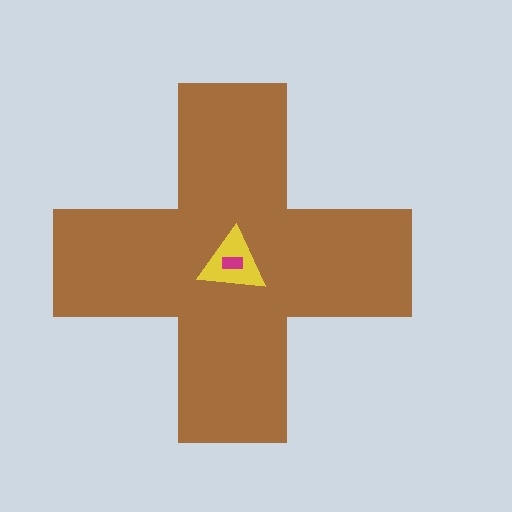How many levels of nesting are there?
3.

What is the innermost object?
The magenta rectangle.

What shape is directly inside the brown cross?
The yellow triangle.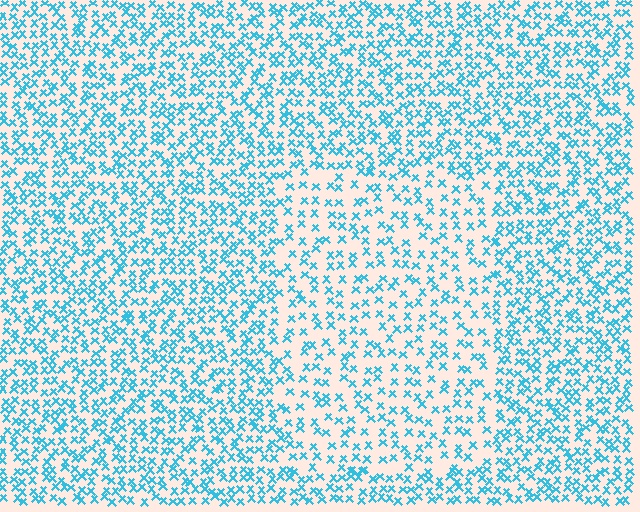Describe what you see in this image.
The image contains small cyan elements arranged at two different densities. A rectangle-shaped region is visible where the elements are less densely packed than the surrounding area.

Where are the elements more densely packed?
The elements are more densely packed outside the rectangle boundary.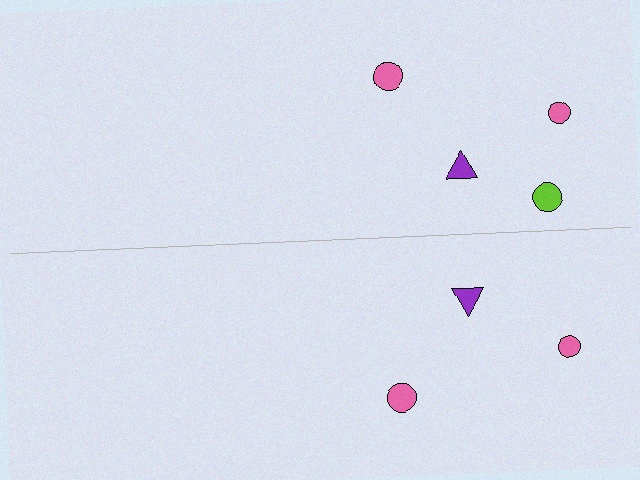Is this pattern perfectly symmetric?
No, the pattern is not perfectly symmetric. A lime circle is missing from the bottom side.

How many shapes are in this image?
There are 7 shapes in this image.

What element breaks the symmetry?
A lime circle is missing from the bottom side.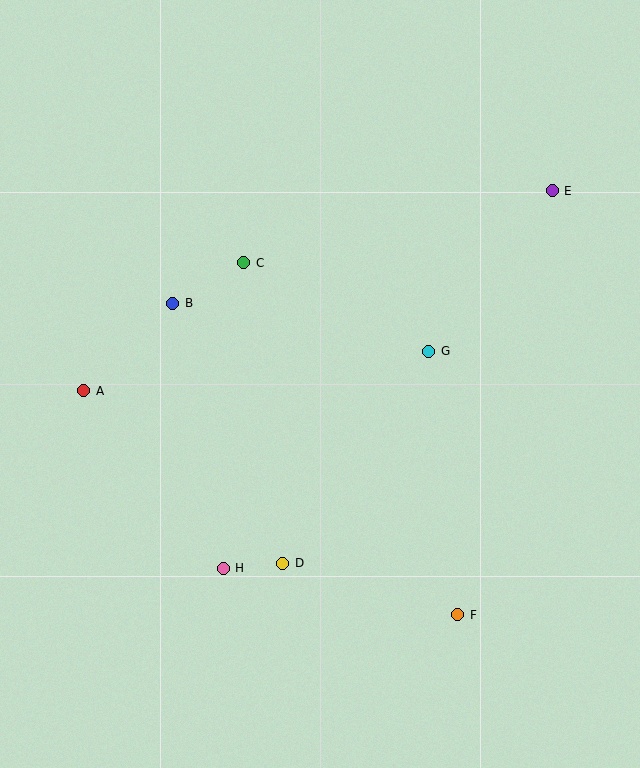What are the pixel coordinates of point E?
Point E is at (552, 191).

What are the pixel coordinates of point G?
Point G is at (429, 351).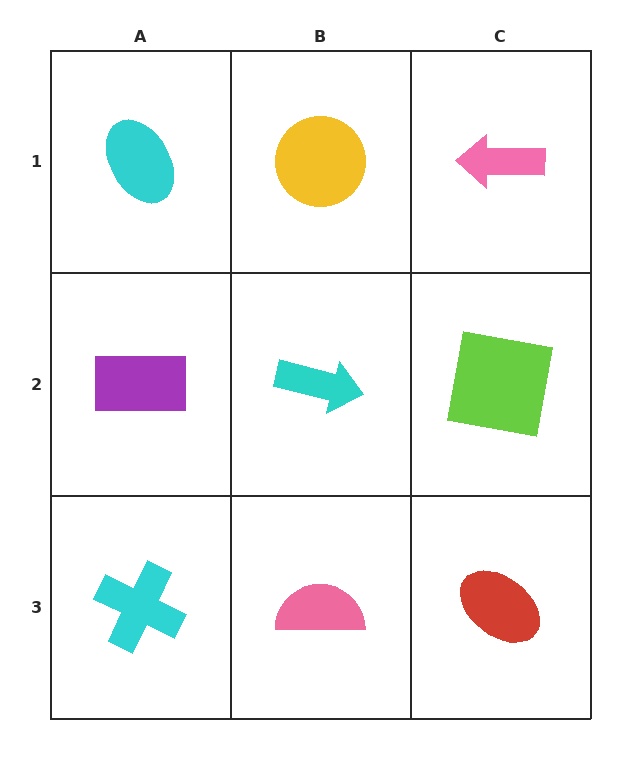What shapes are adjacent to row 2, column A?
A cyan ellipse (row 1, column A), a cyan cross (row 3, column A), a cyan arrow (row 2, column B).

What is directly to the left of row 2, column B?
A purple rectangle.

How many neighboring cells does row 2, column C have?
3.